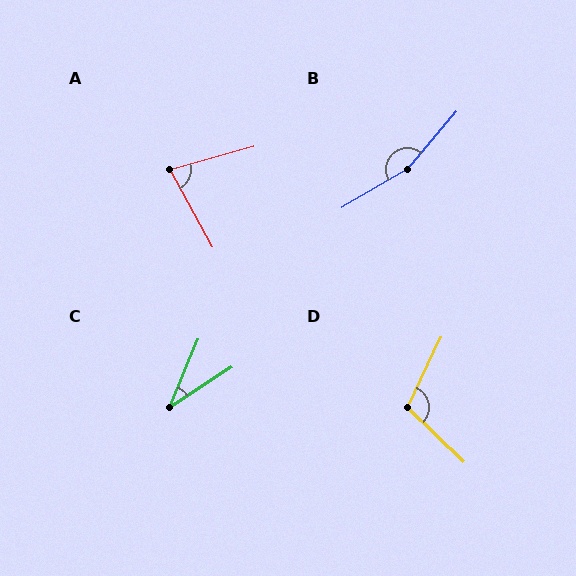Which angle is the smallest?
C, at approximately 34 degrees.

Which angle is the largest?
B, at approximately 160 degrees.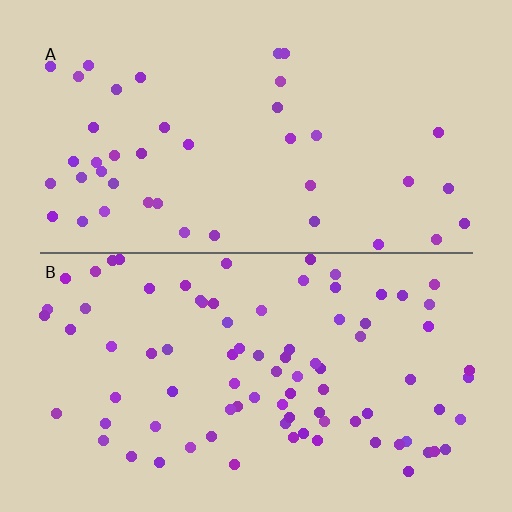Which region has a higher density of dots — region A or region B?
B (the bottom).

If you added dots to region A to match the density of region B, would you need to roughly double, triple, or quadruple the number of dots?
Approximately double.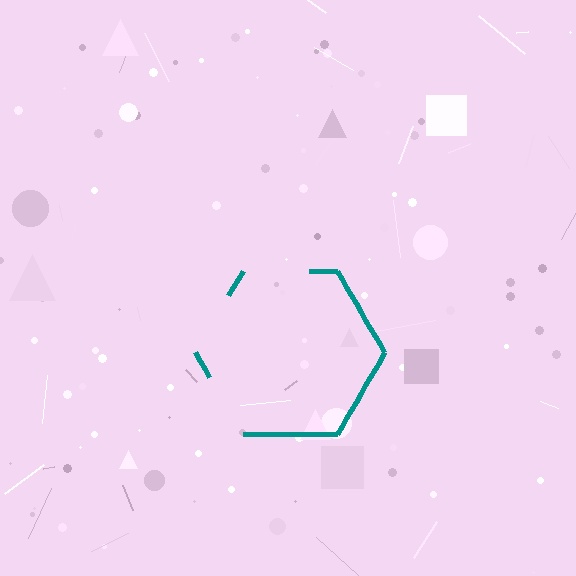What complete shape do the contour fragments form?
The contour fragments form a hexagon.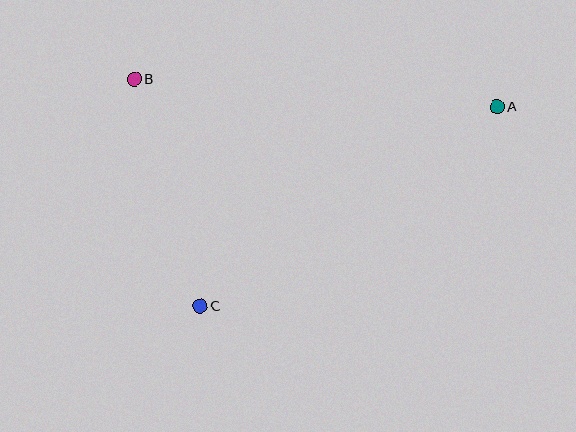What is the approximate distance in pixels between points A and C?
The distance between A and C is approximately 358 pixels.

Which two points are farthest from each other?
Points A and B are farthest from each other.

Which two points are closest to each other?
Points B and C are closest to each other.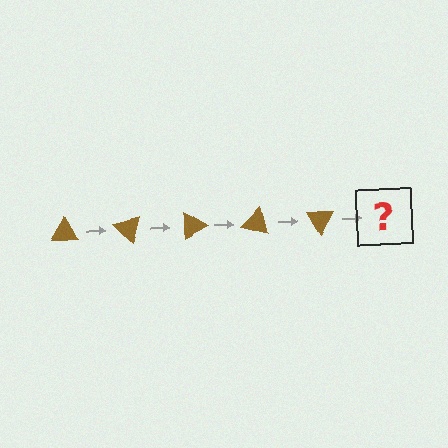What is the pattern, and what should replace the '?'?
The pattern is that the triangle rotates 45 degrees each step. The '?' should be a brown triangle rotated 225 degrees.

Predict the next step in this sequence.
The next step is a brown triangle rotated 225 degrees.